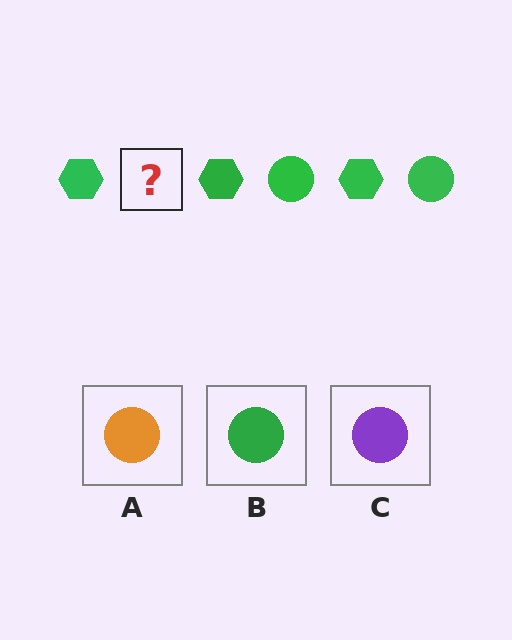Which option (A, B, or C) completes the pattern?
B.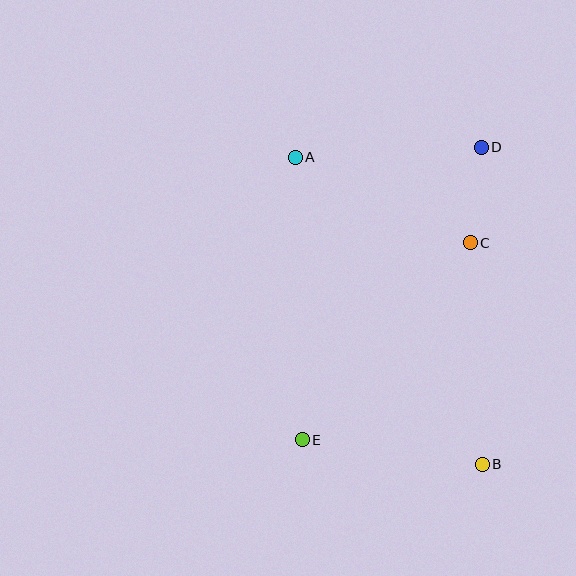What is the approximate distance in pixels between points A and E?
The distance between A and E is approximately 282 pixels.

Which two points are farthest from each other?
Points A and B are farthest from each other.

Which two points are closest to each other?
Points C and D are closest to each other.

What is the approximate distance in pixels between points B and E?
The distance between B and E is approximately 182 pixels.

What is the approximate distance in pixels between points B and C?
The distance between B and C is approximately 221 pixels.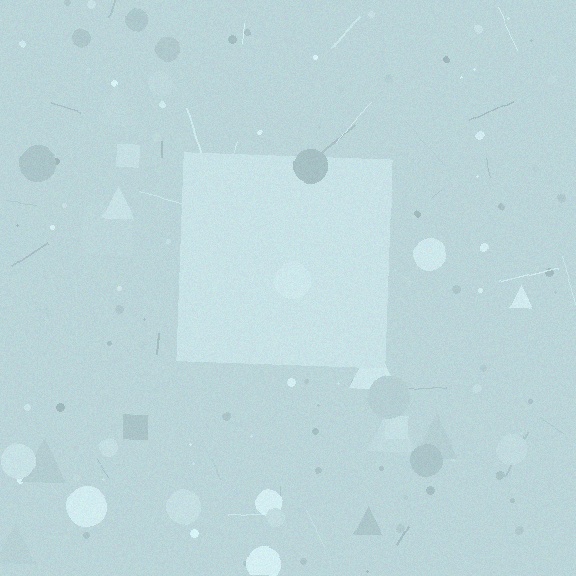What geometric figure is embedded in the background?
A square is embedded in the background.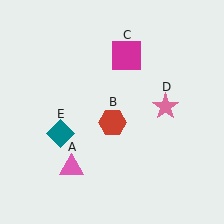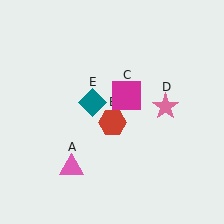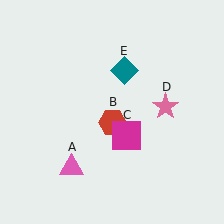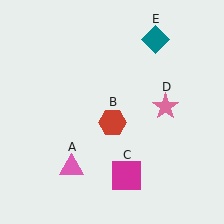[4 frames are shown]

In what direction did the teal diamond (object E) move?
The teal diamond (object E) moved up and to the right.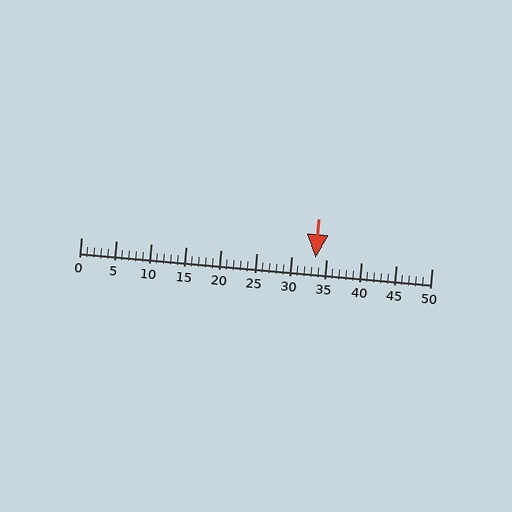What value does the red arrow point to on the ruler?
The red arrow points to approximately 34.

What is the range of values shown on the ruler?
The ruler shows values from 0 to 50.